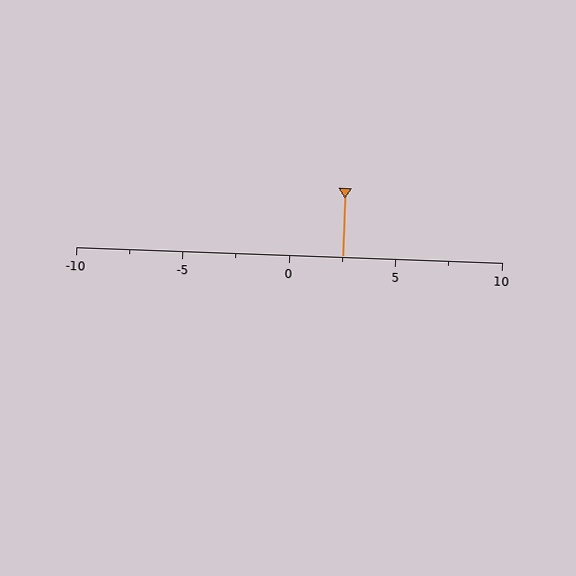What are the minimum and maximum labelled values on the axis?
The axis runs from -10 to 10.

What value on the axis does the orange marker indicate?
The marker indicates approximately 2.5.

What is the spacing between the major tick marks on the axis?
The major ticks are spaced 5 apart.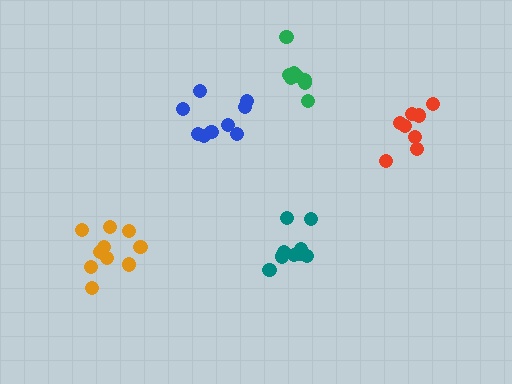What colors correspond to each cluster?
The clusters are colored: orange, teal, green, red, blue.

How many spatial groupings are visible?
There are 5 spatial groupings.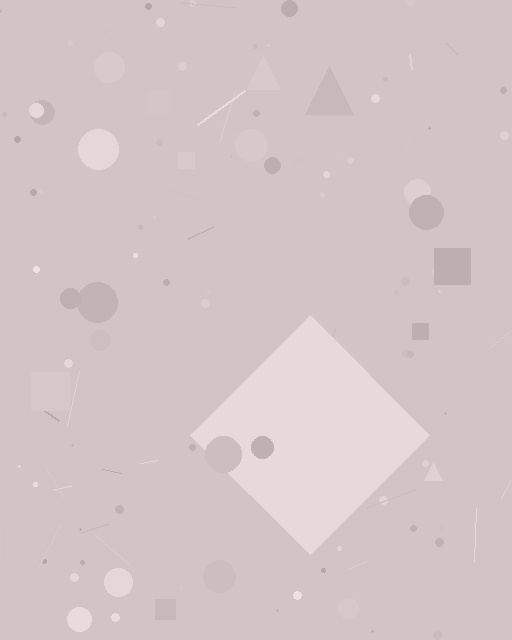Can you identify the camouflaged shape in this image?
The camouflaged shape is a diamond.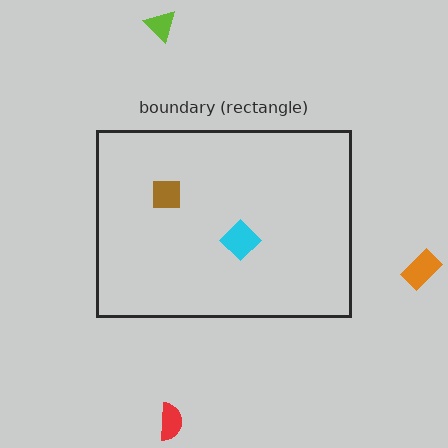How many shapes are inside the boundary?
2 inside, 3 outside.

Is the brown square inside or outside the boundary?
Inside.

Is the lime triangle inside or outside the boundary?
Outside.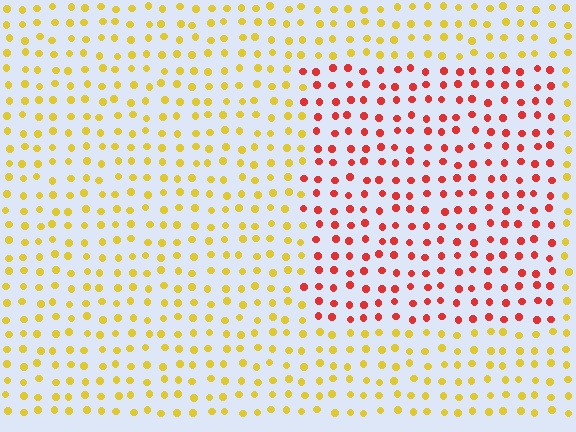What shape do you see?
I see a rectangle.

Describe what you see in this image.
The image is filled with small yellow elements in a uniform arrangement. A rectangle-shaped region is visible where the elements are tinted to a slightly different hue, forming a subtle color boundary.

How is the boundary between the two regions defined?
The boundary is defined purely by a slight shift in hue (about 53 degrees). Spacing, size, and orientation are identical on both sides.